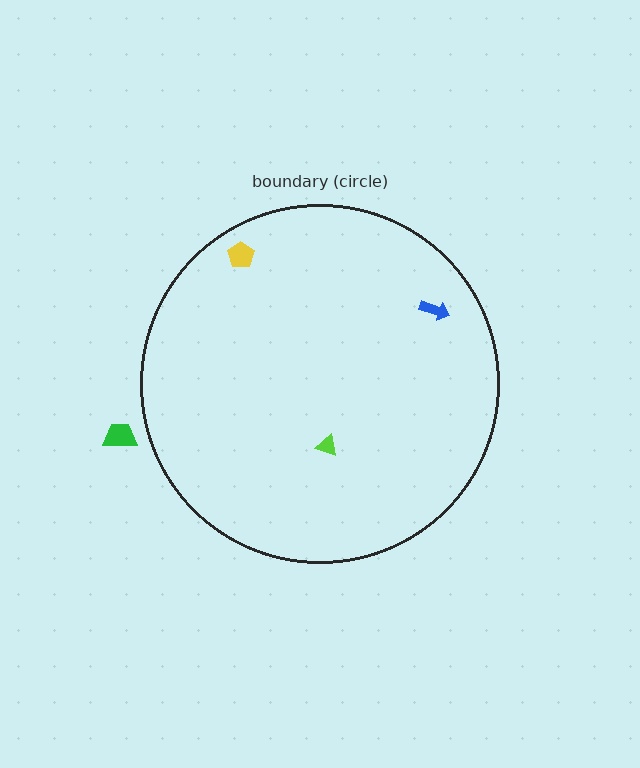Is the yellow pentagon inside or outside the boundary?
Inside.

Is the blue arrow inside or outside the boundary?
Inside.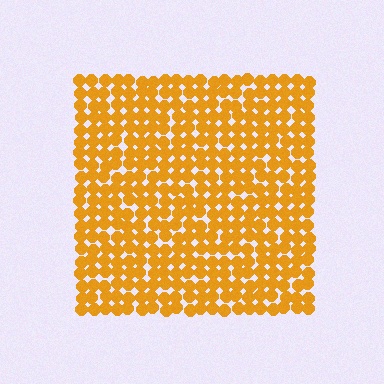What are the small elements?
The small elements are circles.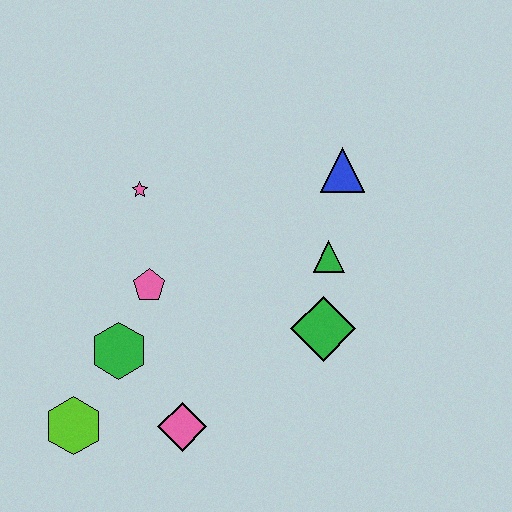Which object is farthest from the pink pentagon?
The blue triangle is farthest from the pink pentagon.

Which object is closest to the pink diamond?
The green hexagon is closest to the pink diamond.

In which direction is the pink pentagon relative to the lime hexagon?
The pink pentagon is above the lime hexagon.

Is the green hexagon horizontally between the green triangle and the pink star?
No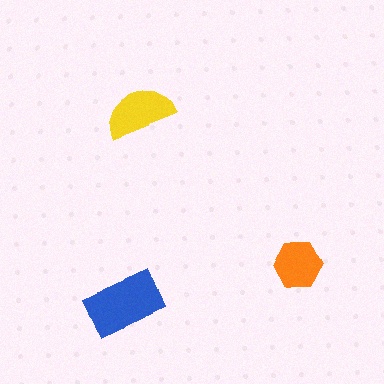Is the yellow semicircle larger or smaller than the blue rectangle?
Smaller.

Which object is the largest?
The blue rectangle.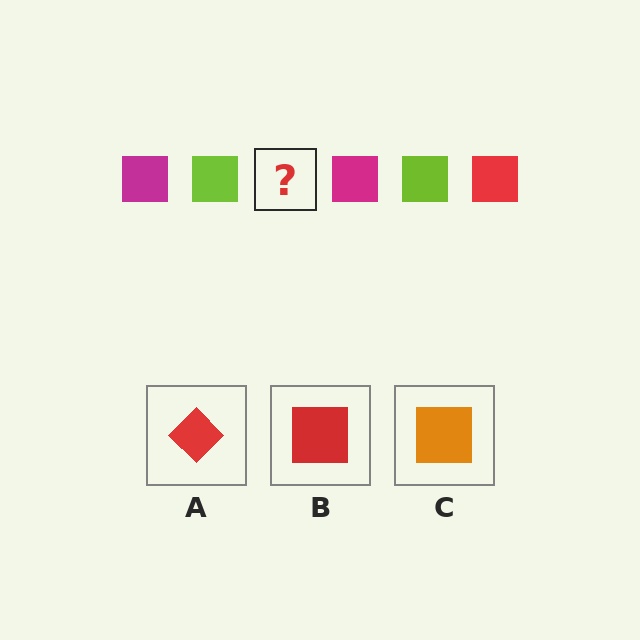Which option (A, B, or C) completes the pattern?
B.